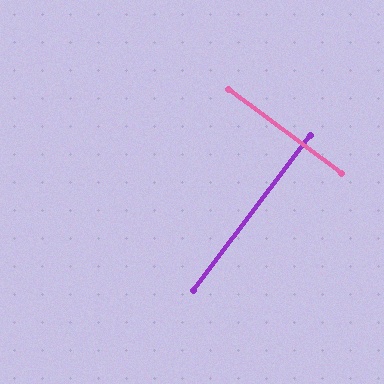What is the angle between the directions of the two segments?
Approximately 90 degrees.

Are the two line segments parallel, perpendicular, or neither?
Perpendicular — they meet at approximately 90°.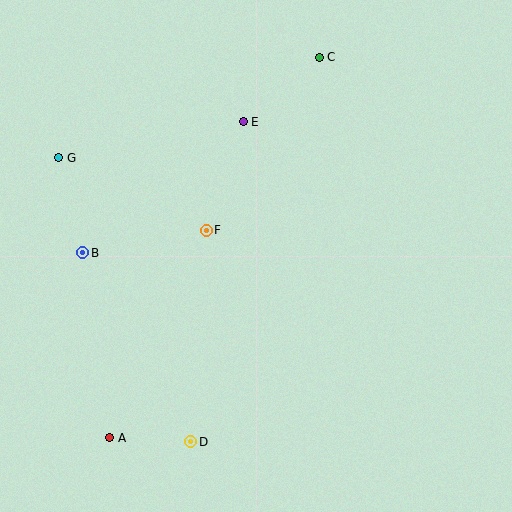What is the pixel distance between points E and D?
The distance between E and D is 324 pixels.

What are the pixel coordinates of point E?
Point E is at (243, 122).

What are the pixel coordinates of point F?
Point F is at (206, 230).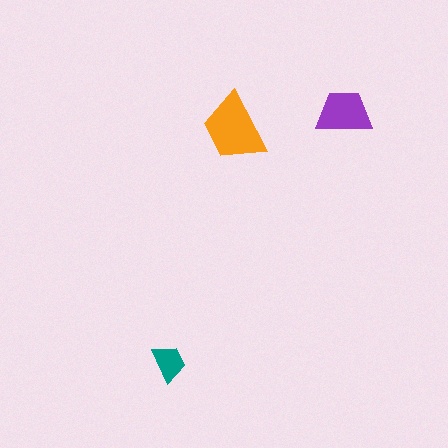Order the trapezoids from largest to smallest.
the orange one, the purple one, the teal one.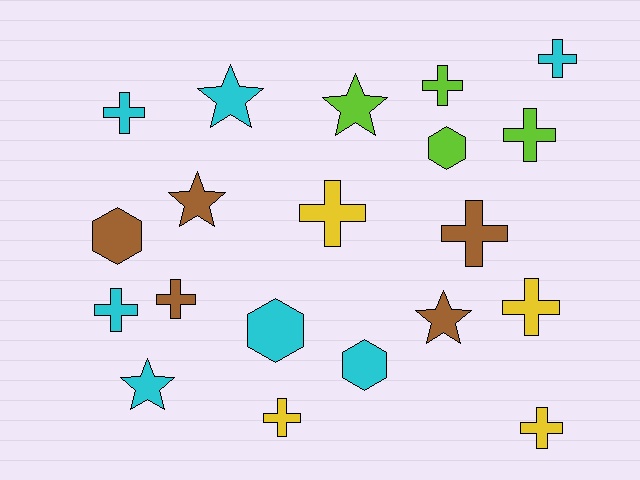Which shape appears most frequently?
Cross, with 11 objects.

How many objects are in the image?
There are 20 objects.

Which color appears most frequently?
Cyan, with 7 objects.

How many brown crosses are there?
There are 2 brown crosses.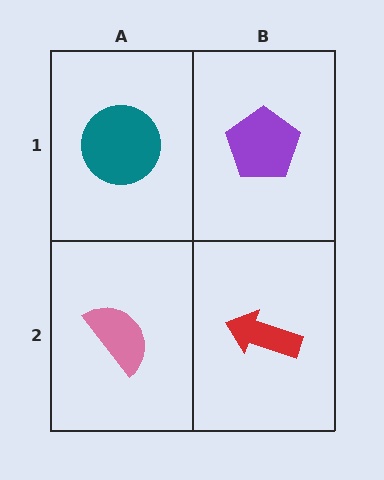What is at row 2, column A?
A pink semicircle.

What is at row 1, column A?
A teal circle.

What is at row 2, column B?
A red arrow.